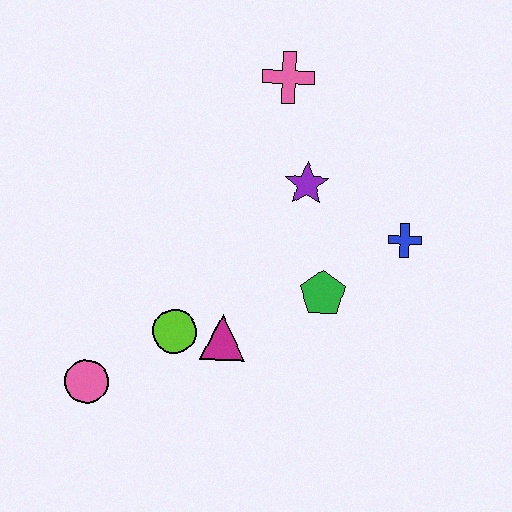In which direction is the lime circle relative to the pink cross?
The lime circle is below the pink cross.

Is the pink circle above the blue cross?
No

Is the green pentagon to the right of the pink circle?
Yes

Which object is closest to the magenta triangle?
The lime circle is closest to the magenta triangle.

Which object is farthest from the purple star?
The pink circle is farthest from the purple star.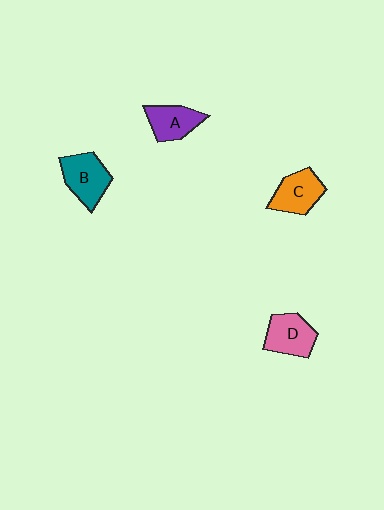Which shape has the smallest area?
Shape A (purple).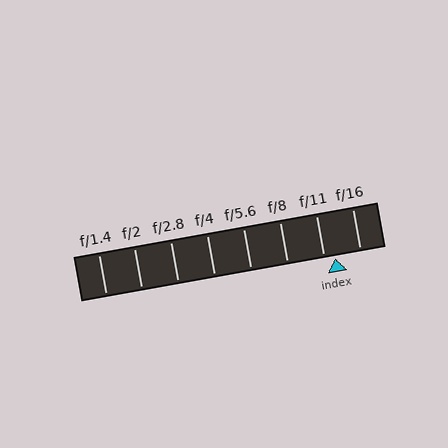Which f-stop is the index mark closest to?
The index mark is closest to f/11.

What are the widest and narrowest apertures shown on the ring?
The widest aperture shown is f/1.4 and the narrowest is f/16.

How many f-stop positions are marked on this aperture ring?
There are 8 f-stop positions marked.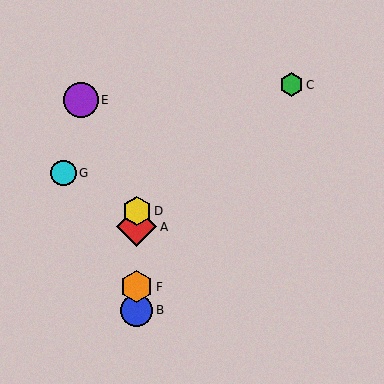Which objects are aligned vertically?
Objects A, B, D, F are aligned vertically.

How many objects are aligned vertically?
4 objects (A, B, D, F) are aligned vertically.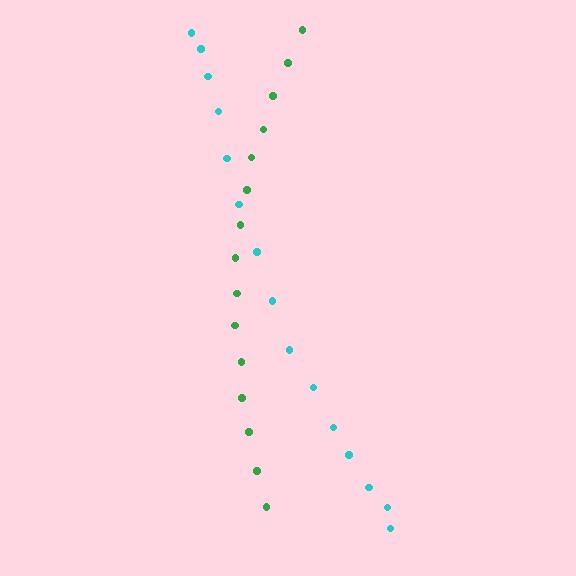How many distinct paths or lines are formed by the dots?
There are 2 distinct paths.